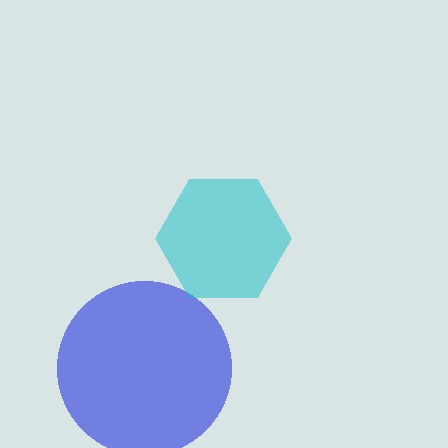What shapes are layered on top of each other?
The layered shapes are: a blue circle, a cyan hexagon.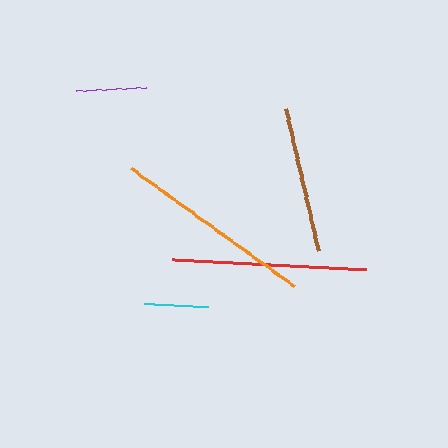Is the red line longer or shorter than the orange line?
The orange line is longer than the red line.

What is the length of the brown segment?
The brown segment is approximately 146 pixels long.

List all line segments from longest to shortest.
From longest to shortest: orange, red, brown, purple, cyan.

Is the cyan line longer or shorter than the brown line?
The brown line is longer than the cyan line.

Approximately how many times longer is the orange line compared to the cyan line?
The orange line is approximately 3.2 times the length of the cyan line.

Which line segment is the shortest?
The cyan line is the shortest at approximately 63 pixels.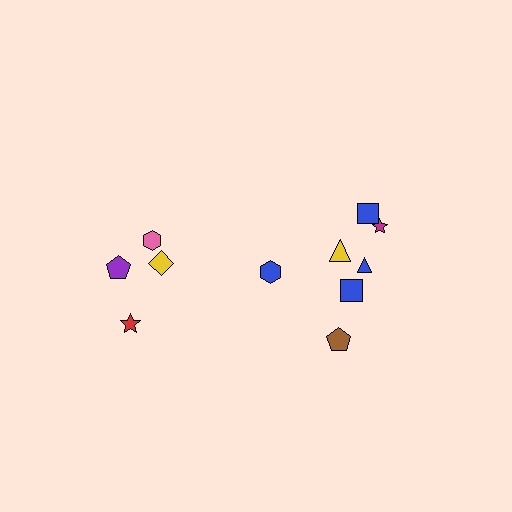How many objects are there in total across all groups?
There are 11 objects.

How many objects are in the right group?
There are 7 objects.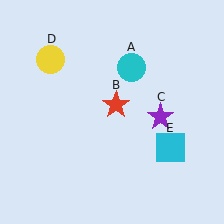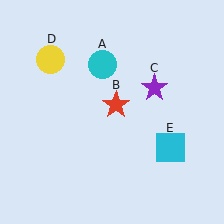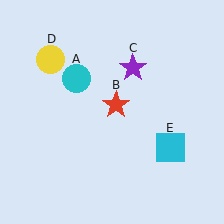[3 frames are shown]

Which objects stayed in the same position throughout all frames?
Red star (object B) and yellow circle (object D) and cyan square (object E) remained stationary.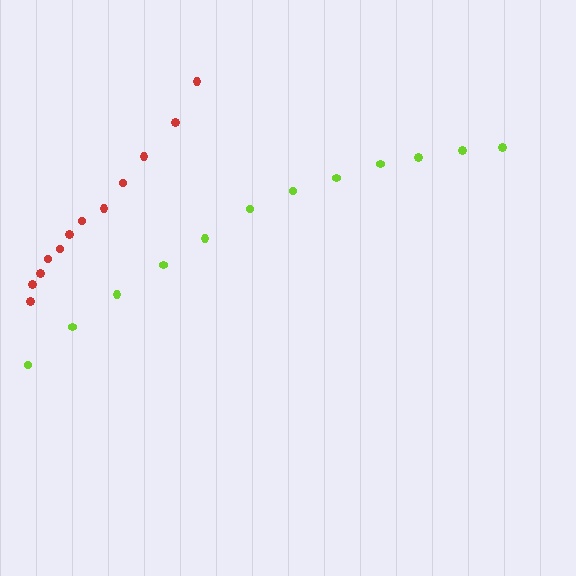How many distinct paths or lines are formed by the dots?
There are 2 distinct paths.